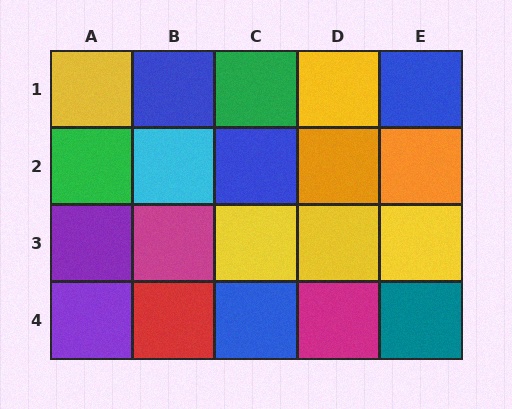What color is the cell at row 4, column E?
Teal.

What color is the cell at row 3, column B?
Magenta.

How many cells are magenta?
2 cells are magenta.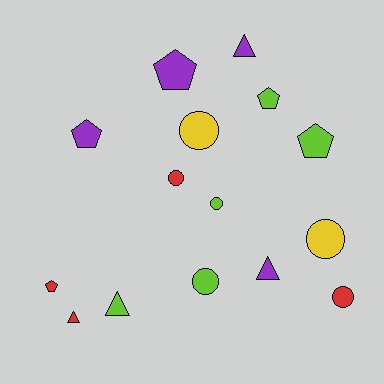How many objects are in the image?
There are 15 objects.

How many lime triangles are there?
There is 1 lime triangle.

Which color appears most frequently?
Lime, with 5 objects.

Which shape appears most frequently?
Circle, with 6 objects.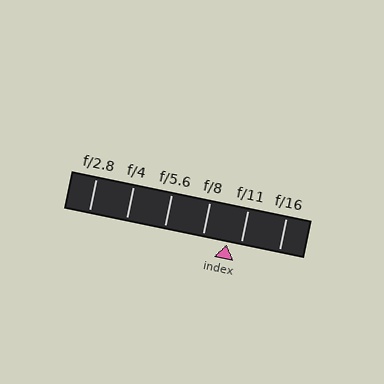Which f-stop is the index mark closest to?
The index mark is closest to f/11.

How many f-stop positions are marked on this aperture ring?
There are 6 f-stop positions marked.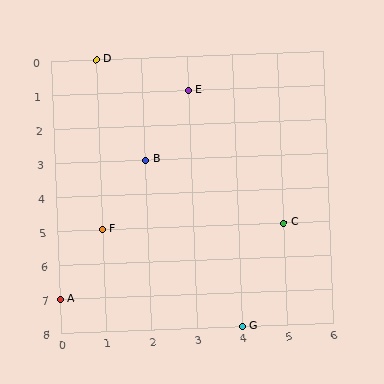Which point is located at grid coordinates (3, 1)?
Point E is at (3, 1).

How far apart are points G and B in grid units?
Points G and B are 2 columns and 5 rows apart (about 5.4 grid units diagonally).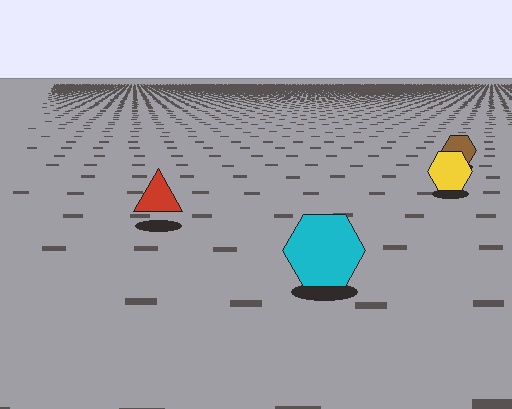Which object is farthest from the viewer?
The brown hexagon is farthest from the viewer. It appears smaller and the ground texture around it is denser.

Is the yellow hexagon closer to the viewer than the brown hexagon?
Yes. The yellow hexagon is closer — you can tell from the texture gradient: the ground texture is coarser near it.